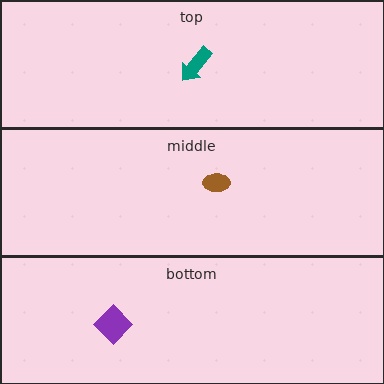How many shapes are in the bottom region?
1.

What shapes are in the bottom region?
The purple diamond.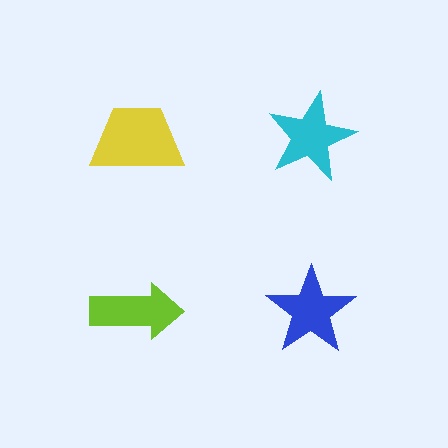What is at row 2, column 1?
A lime arrow.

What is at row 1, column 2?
A cyan star.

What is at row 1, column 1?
A yellow trapezoid.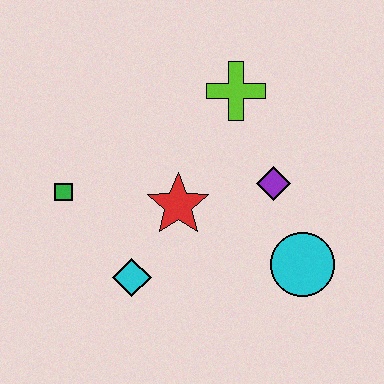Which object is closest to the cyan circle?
The purple diamond is closest to the cyan circle.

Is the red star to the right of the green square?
Yes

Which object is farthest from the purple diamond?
The green square is farthest from the purple diamond.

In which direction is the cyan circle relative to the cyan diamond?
The cyan circle is to the right of the cyan diamond.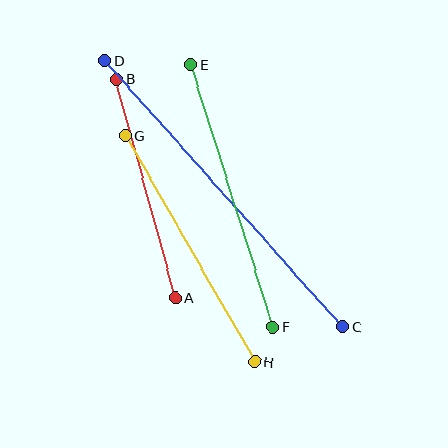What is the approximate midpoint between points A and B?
The midpoint is at approximately (146, 188) pixels.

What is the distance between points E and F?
The distance is approximately 275 pixels.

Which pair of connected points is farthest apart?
Points C and D are farthest apart.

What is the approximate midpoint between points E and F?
The midpoint is at approximately (232, 196) pixels.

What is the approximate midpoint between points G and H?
The midpoint is at approximately (190, 249) pixels.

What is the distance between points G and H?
The distance is approximately 261 pixels.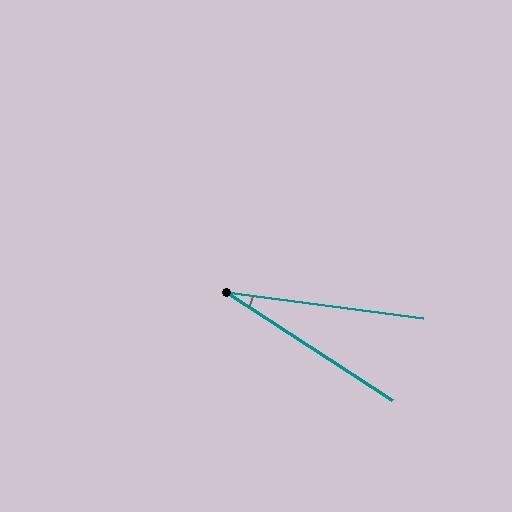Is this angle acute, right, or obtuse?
It is acute.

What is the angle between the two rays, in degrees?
Approximately 25 degrees.